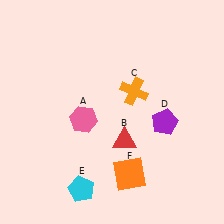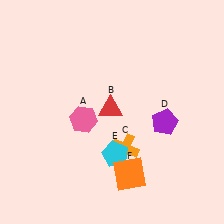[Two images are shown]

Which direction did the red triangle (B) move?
The red triangle (B) moved up.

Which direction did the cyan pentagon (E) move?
The cyan pentagon (E) moved up.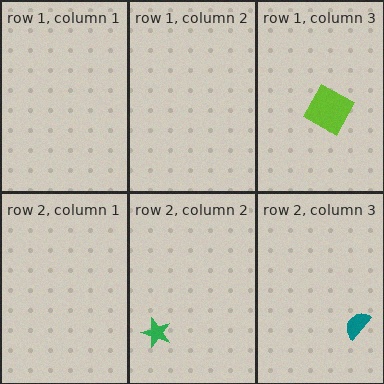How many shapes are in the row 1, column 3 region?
1.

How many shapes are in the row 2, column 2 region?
1.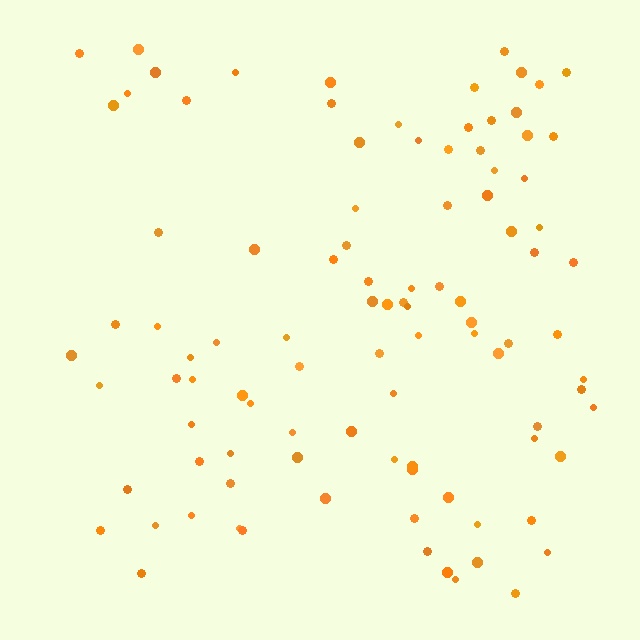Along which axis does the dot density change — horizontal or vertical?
Horizontal.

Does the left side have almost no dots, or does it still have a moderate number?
Still a moderate number, just noticeably fewer than the right.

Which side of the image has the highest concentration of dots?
The right.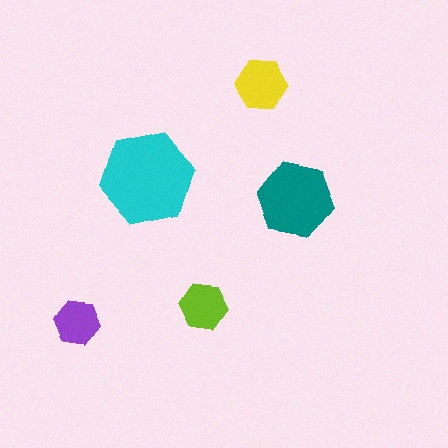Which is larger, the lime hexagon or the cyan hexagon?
The cyan one.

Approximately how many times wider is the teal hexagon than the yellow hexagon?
About 1.5 times wider.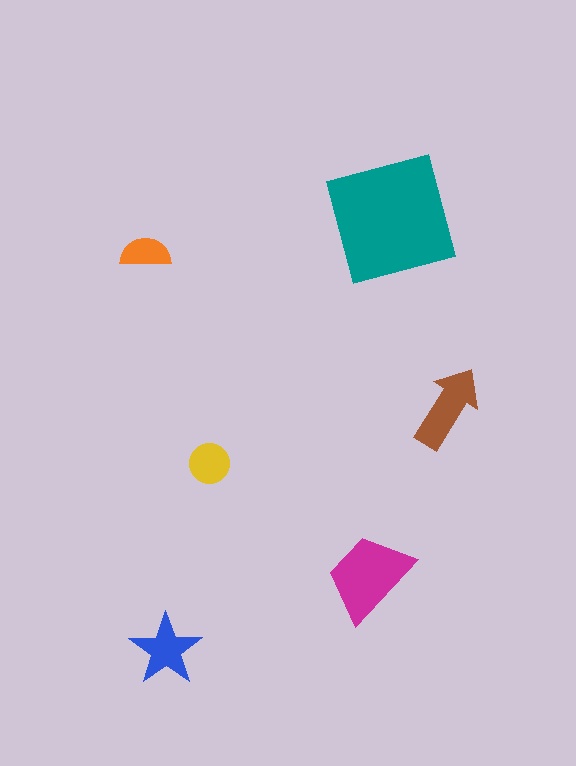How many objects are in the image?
There are 6 objects in the image.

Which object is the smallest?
The orange semicircle.